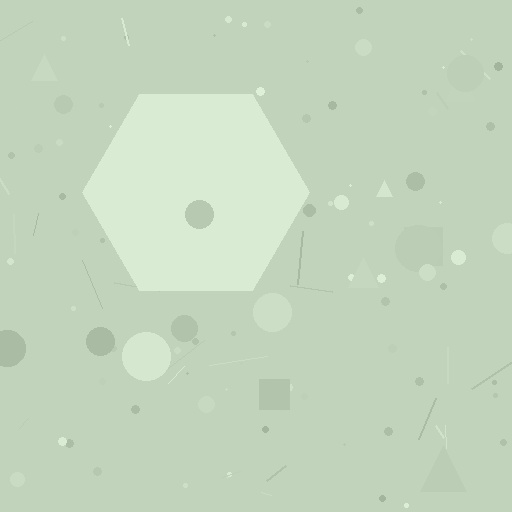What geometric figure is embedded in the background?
A hexagon is embedded in the background.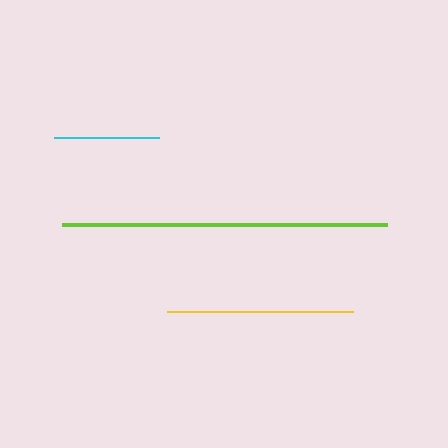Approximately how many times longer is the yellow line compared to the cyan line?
The yellow line is approximately 1.8 times the length of the cyan line.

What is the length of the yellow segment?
The yellow segment is approximately 186 pixels long.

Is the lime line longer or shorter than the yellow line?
The lime line is longer than the yellow line.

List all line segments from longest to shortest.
From longest to shortest: lime, yellow, cyan.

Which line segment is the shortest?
The cyan line is the shortest at approximately 105 pixels.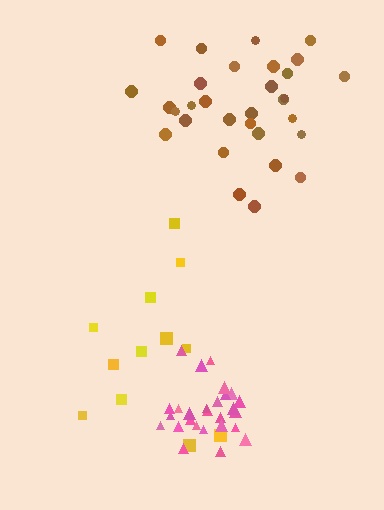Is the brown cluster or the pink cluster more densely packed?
Pink.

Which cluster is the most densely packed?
Pink.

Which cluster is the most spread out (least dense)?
Yellow.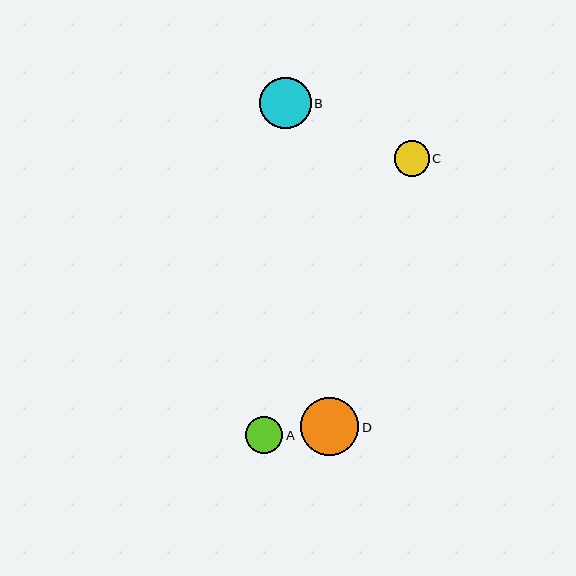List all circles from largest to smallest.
From largest to smallest: D, B, A, C.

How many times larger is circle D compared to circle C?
Circle D is approximately 1.7 times the size of circle C.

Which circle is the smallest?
Circle C is the smallest with a size of approximately 35 pixels.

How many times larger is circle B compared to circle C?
Circle B is approximately 1.5 times the size of circle C.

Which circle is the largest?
Circle D is the largest with a size of approximately 59 pixels.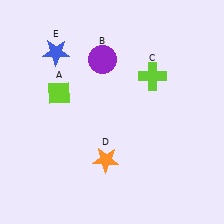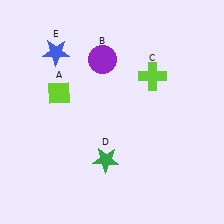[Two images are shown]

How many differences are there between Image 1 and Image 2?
There is 1 difference between the two images.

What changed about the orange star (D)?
In Image 1, D is orange. In Image 2, it changed to green.